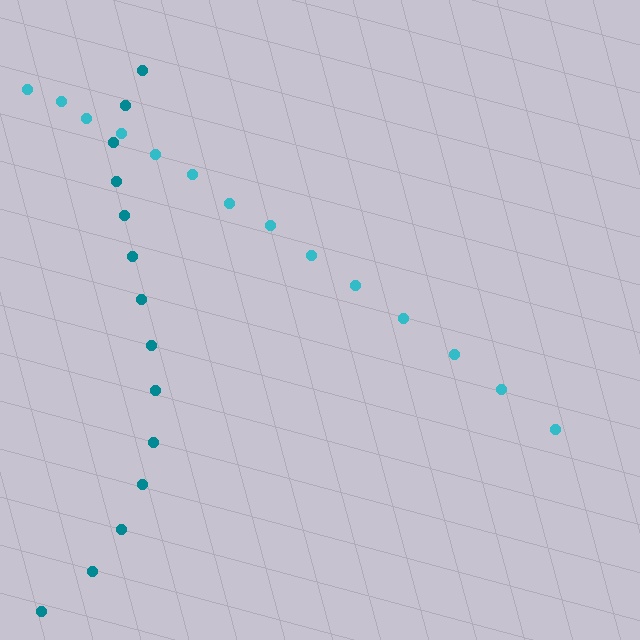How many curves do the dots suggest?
There are 2 distinct paths.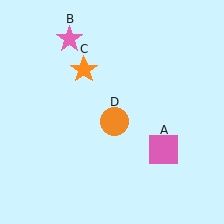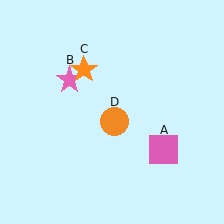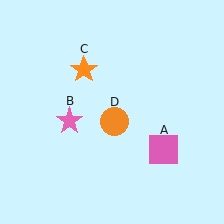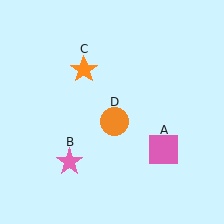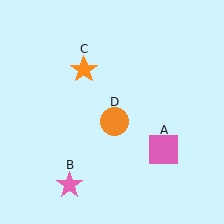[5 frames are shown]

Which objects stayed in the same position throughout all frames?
Pink square (object A) and orange star (object C) and orange circle (object D) remained stationary.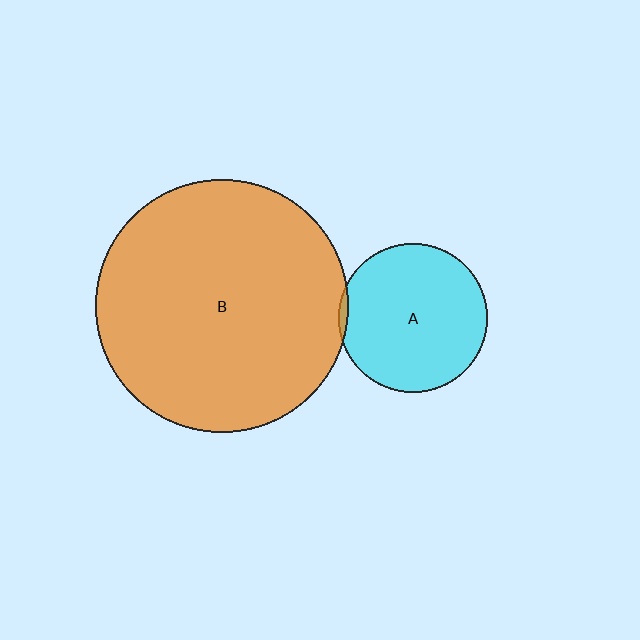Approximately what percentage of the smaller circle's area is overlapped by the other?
Approximately 5%.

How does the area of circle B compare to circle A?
Approximately 2.9 times.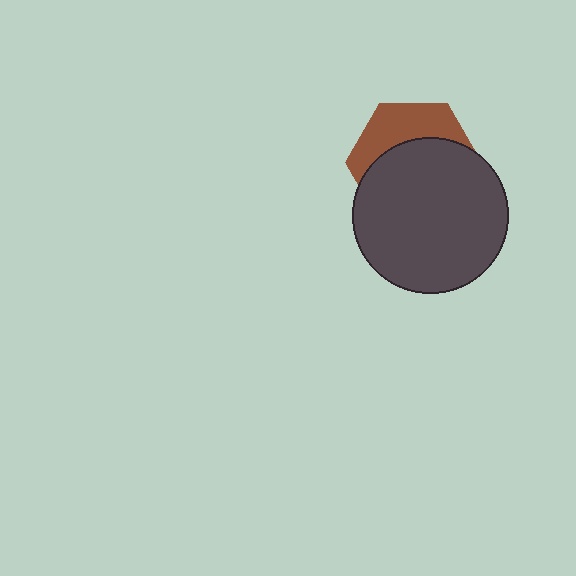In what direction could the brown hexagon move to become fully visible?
The brown hexagon could move up. That would shift it out from behind the dark gray circle entirely.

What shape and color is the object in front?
The object in front is a dark gray circle.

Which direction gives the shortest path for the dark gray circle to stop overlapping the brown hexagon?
Moving down gives the shortest separation.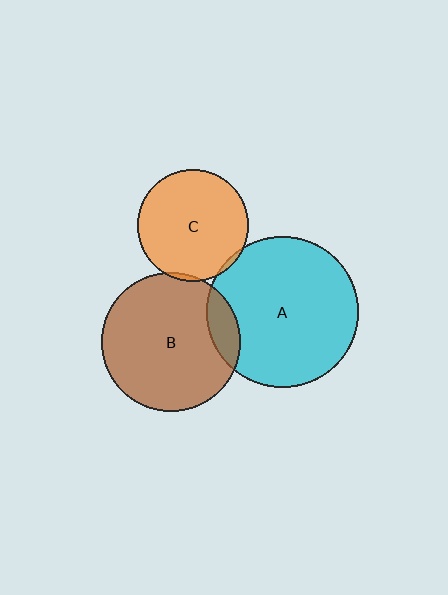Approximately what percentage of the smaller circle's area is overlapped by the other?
Approximately 5%.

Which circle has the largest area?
Circle A (cyan).